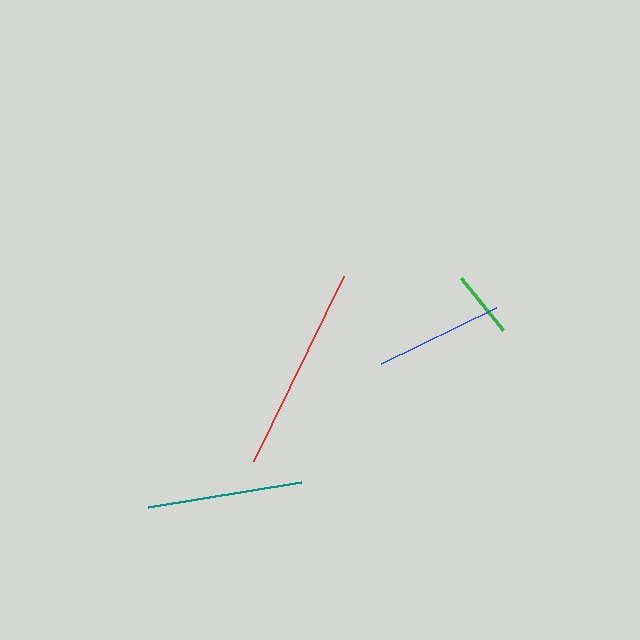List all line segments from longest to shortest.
From longest to shortest: red, teal, blue, green.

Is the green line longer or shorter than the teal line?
The teal line is longer than the green line.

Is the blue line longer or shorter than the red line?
The red line is longer than the blue line.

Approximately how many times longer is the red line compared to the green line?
The red line is approximately 3.1 times the length of the green line.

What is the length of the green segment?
The green segment is approximately 67 pixels long.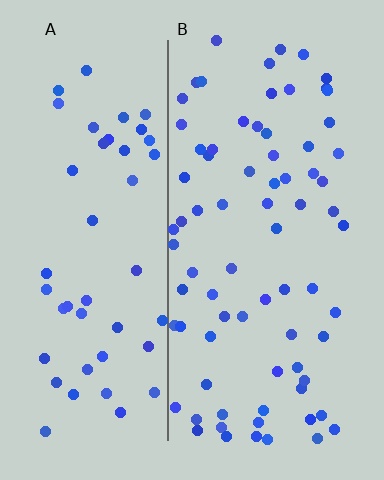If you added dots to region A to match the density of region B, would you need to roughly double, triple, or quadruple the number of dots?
Approximately double.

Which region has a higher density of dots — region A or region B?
B (the right).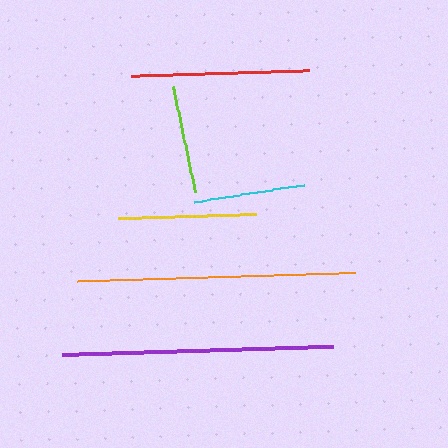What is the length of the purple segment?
The purple segment is approximately 271 pixels long.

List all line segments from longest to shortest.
From longest to shortest: orange, purple, red, yellow, cyan, lime.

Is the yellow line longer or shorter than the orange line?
The orange line is longer than the yellow line.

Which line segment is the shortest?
The lime line is the shortest at approximately 108 pixels.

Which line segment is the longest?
The orange line is the longest at approximately 278 pixels.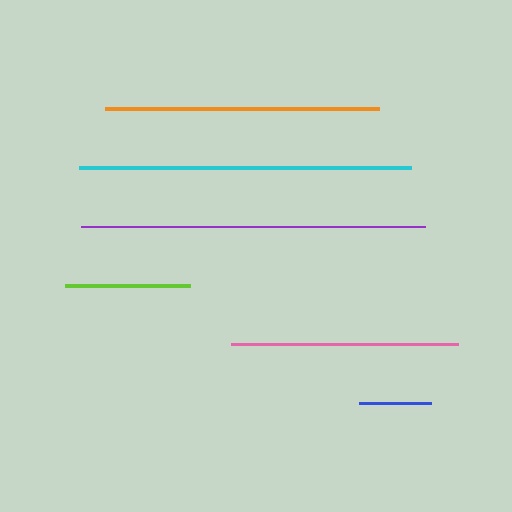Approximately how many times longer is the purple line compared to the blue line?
The purple line is approximately 4.8 times the length of the blue line.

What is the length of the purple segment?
The purple segment is approximately 344 pixels long.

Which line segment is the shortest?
The blue line is the shortest at approximately 72 pixels.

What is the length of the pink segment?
The pink segment is approximately 228 pixels long.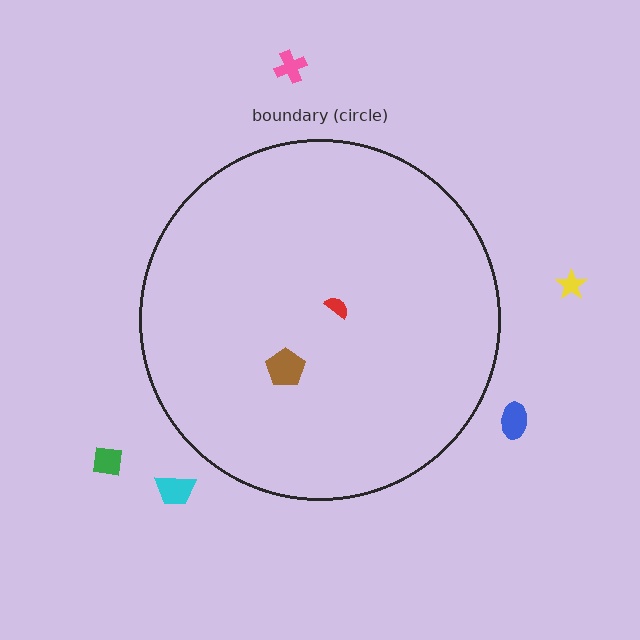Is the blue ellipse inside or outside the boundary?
Outside.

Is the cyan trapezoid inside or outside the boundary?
Outside.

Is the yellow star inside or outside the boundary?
Outside.